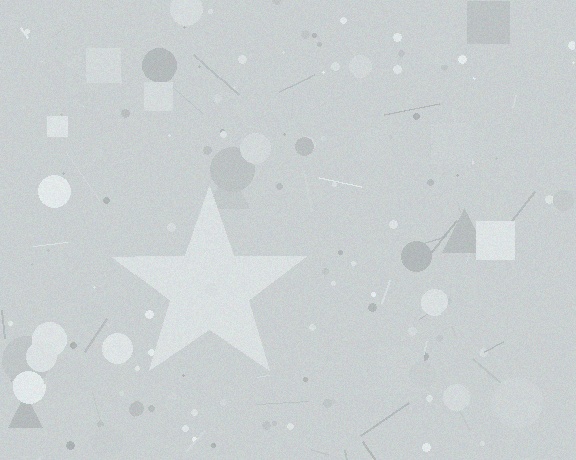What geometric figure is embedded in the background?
A star is embedded in the background.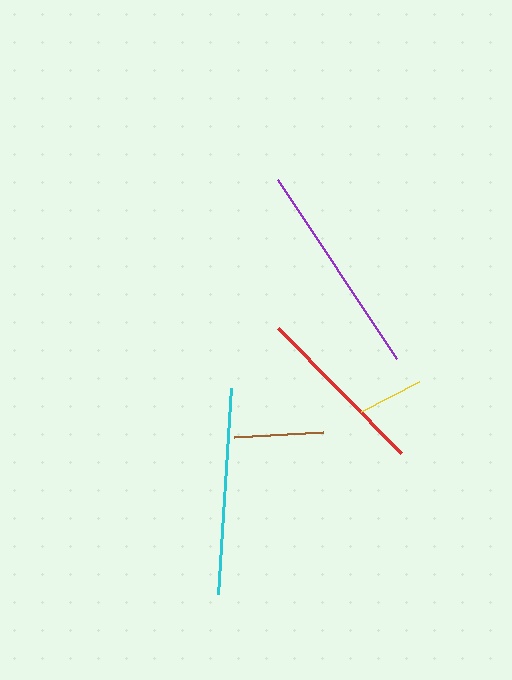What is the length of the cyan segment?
The cyan segment is approximately 206 pixels long.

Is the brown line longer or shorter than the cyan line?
The cyan line is longer than the brown line.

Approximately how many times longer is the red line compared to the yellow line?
The red line is approximately 2.7 times the length of the yellow line.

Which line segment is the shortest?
The yellow line is the shortest at approximately 65 pixels.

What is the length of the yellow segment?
The yellow segment is approximately 65 pixels long.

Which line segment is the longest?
The purple line is the longest at approximately 215 pixels.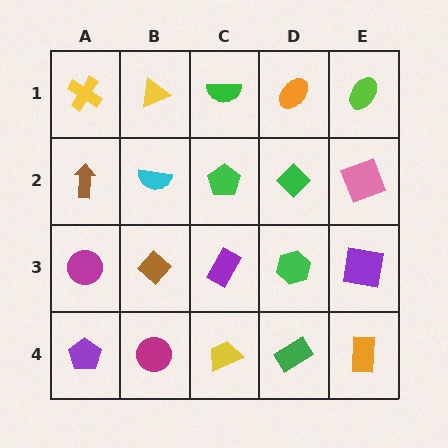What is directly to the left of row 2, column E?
A green diamond.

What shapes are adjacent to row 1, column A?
A brown arrow (row 2, column A), a yellow triangle (row 1, column B).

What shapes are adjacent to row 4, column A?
A magenta circle (row 3, column A), a magenta circle (row 4, column B).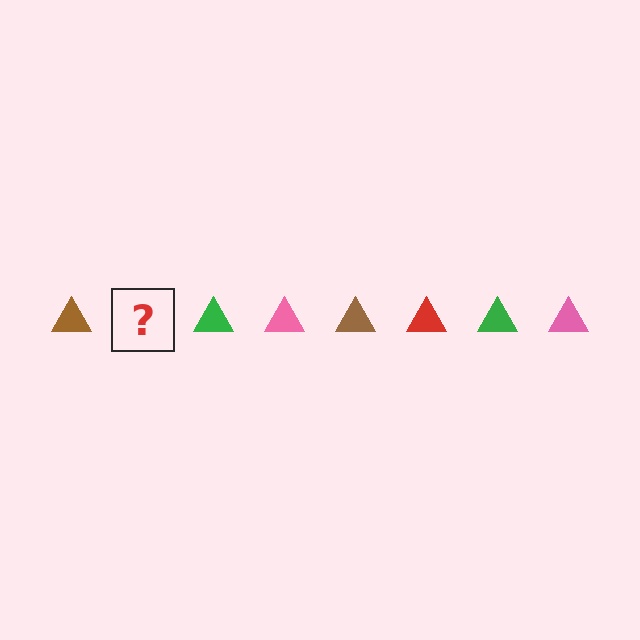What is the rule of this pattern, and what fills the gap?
The rule is that the pattern cycles through brown, red, green, pink triangles. The gap should be filled with a red triangle.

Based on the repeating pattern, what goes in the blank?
The blank should be a red triangle.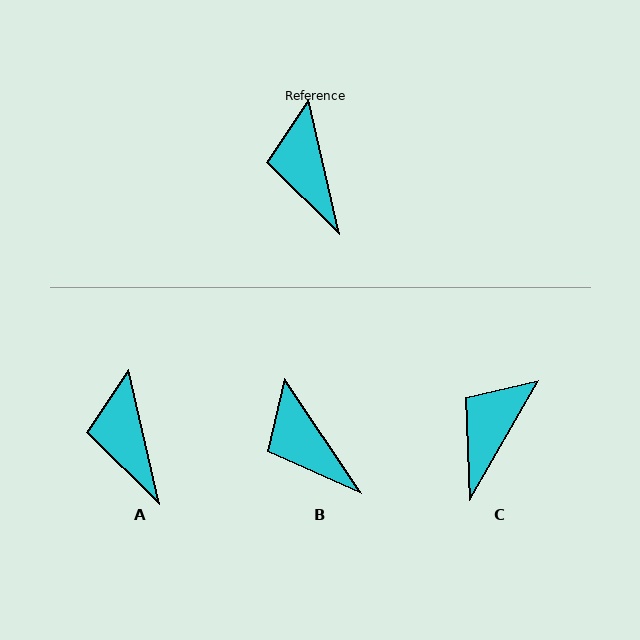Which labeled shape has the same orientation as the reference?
A.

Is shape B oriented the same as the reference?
No, it is off by about 21 degrees.